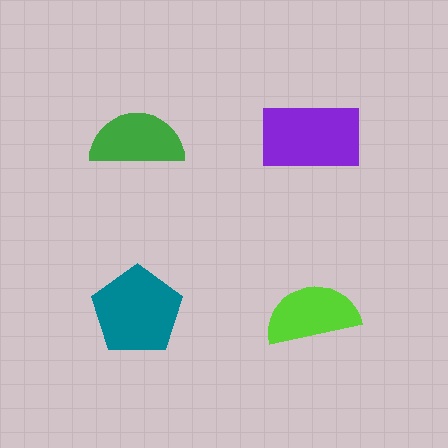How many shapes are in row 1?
2 shapes.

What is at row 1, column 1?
A green semicircle.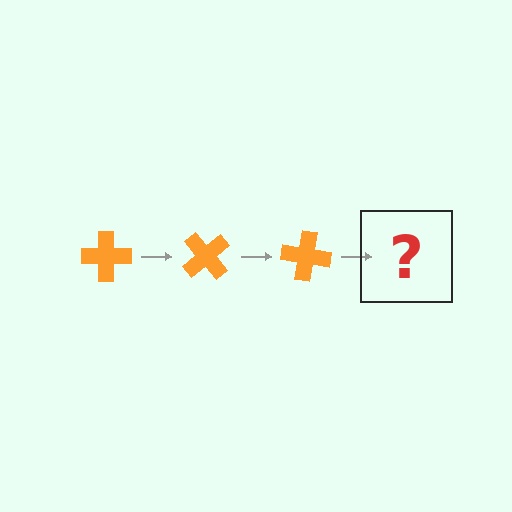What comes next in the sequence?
The next element should be an orange cross rotated 150 degrees.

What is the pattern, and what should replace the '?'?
The pattern is that the cross rotates 50 degrees each step. The '?' should be an orange cross rotated 150 degrees.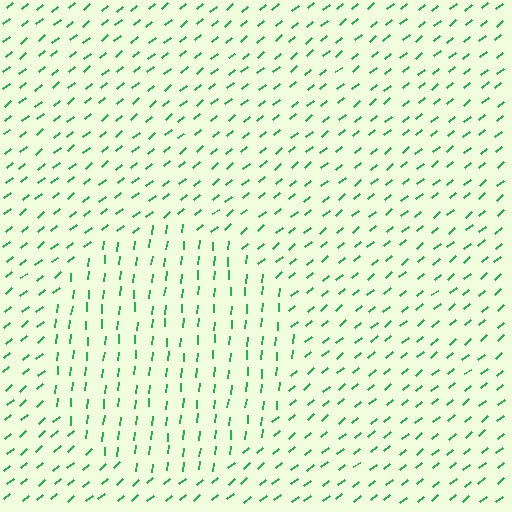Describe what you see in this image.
The image is filled with small green line segments. A circle region in the image has lines oriented differently from the surrounding lines, creating a visible texture boundary.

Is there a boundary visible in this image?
Yes, there is a texture boundary formed by a change in line orientation.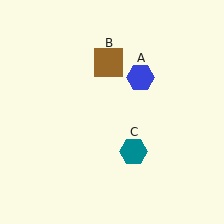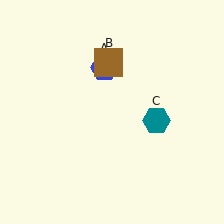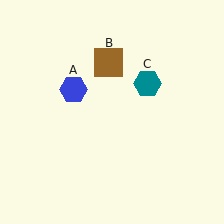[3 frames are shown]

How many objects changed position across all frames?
2 objects changed position: blue hexagon (object A), teal hexagon (object C).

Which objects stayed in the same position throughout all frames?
Brown square (object B) remained stationary.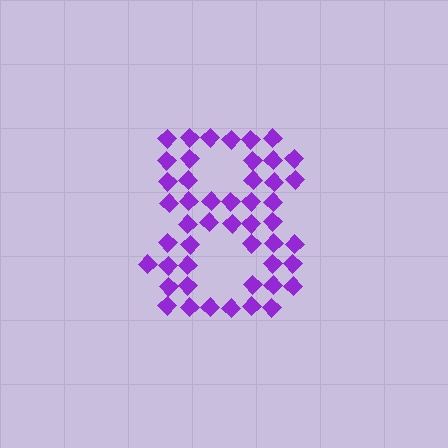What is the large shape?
The large shape is the digit 8.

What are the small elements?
The small elements are diamonds.